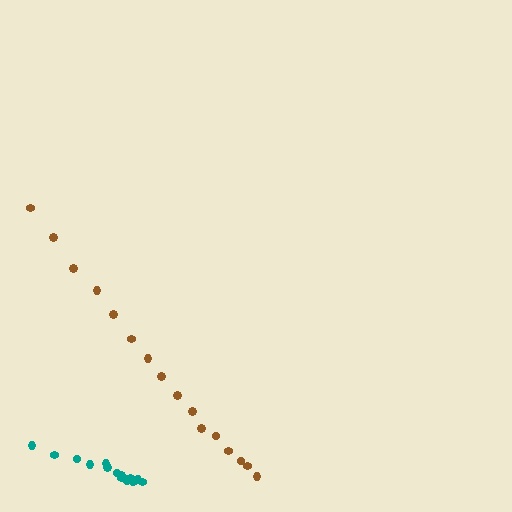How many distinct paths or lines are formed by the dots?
There are 2 distinct paths.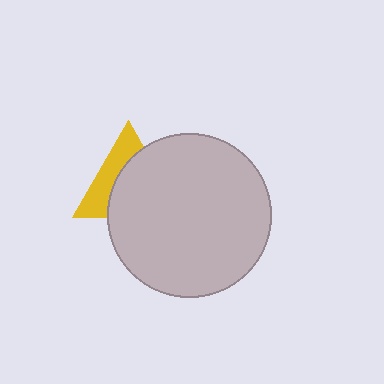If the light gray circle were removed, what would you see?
You would see the complete yellow triangle.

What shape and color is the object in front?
The object in front is a light gray circle.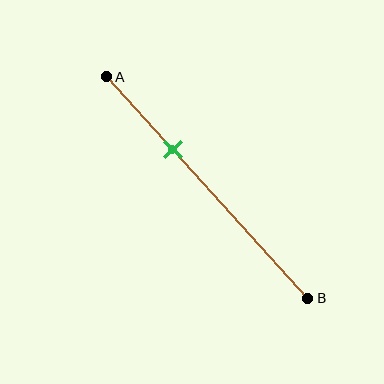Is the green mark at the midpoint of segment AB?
No, the mark is at about 35% from A, not at the 50% midpoint.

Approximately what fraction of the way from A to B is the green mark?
The green mark is approximately 35% of the way from A to B.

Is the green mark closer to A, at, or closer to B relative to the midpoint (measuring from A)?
The green mark is closer to point A than the midpoint of segment AB.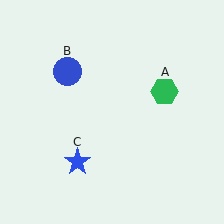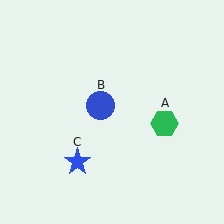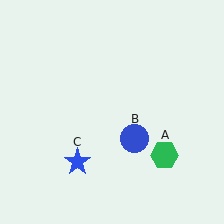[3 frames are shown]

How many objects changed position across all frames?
2 objects changed position: green hexagon (object A), blue circle (object B).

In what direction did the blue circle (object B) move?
The blue circle (object B) moved down and to the right.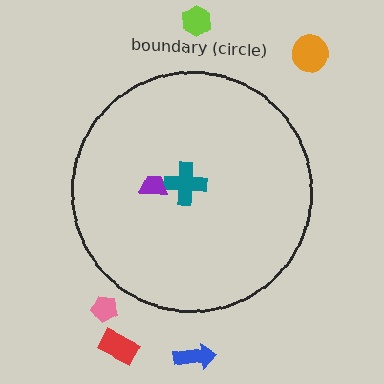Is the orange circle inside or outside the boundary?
Outside.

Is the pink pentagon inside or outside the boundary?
Outside.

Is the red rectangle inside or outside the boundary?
Outside.